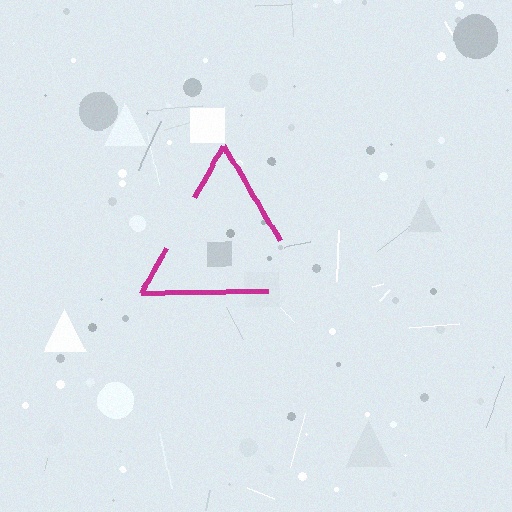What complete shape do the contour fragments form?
The contour fragments form a triangle.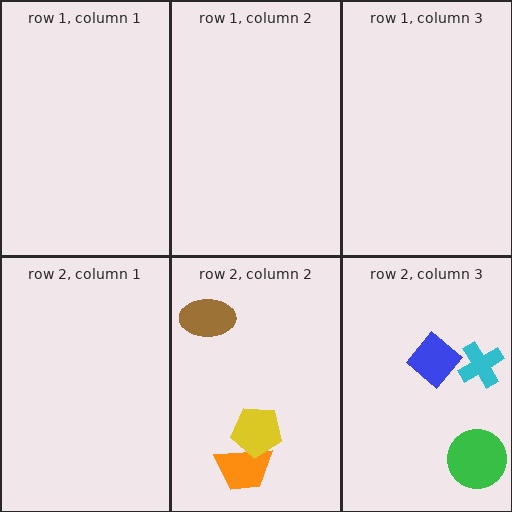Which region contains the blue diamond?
The row 2, column 3 region.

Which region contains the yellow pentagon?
The row 2, column 2 region.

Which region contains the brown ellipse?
The row 2, column 2 region.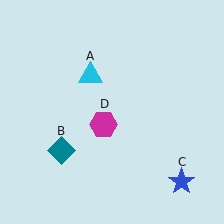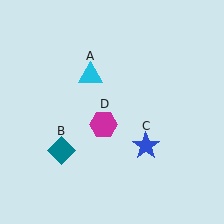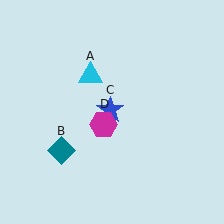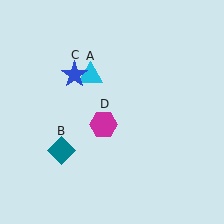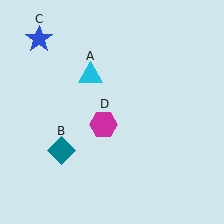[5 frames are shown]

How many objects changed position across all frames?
1 object changed position: blue star (object C).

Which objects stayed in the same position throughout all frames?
Cyan triangle (object A) and teal diamond (object B) and magenta hexagon (object D) remained stationary.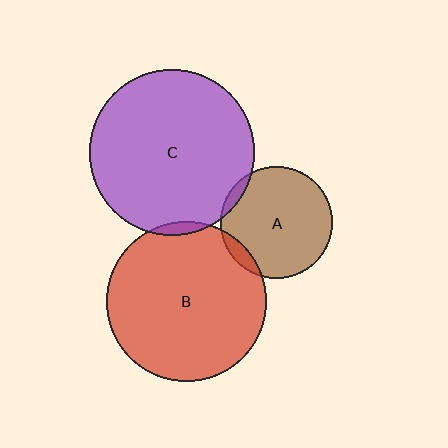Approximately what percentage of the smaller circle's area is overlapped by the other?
Approximately 5%.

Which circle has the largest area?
Circle C (purple).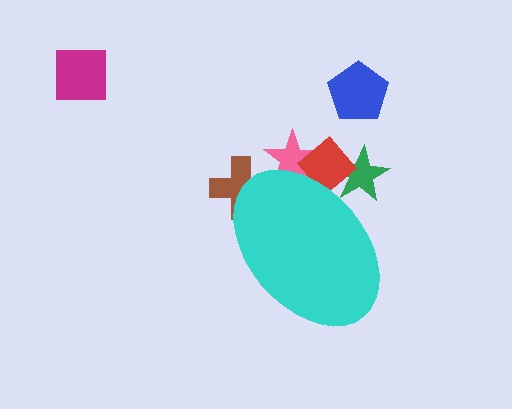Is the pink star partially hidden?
Yes, the pink star is partially hidden behind the cyan ellipse.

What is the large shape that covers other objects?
A cyan ellipse.